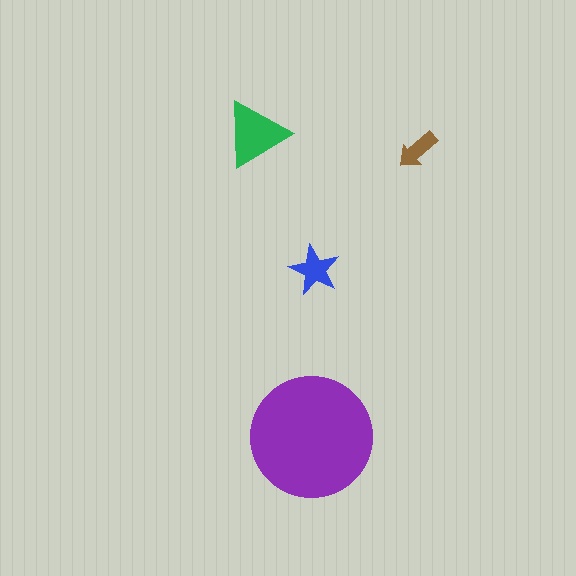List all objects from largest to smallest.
The purple circle, the green triangle, the blue star, the brown arrow.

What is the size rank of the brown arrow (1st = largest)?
4th.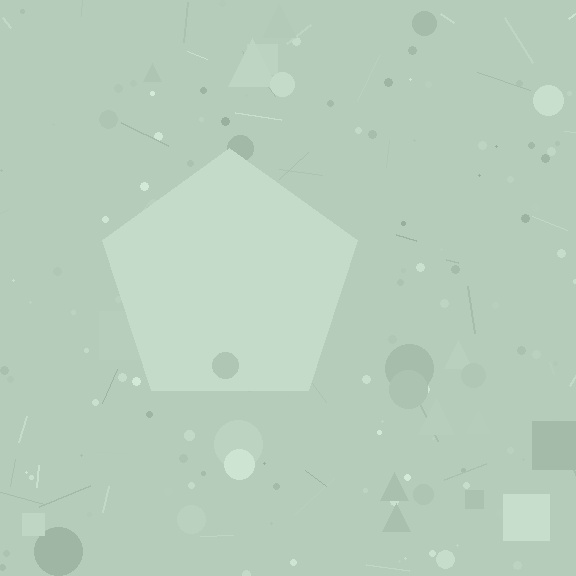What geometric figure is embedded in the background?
A pentagon is embedded in the background.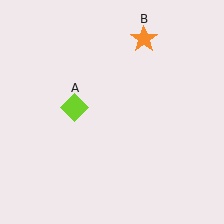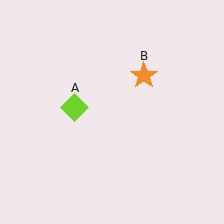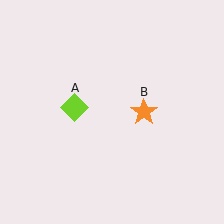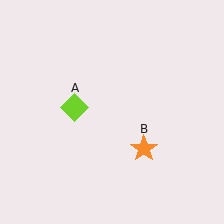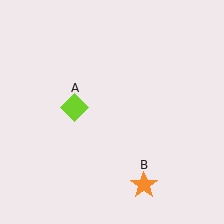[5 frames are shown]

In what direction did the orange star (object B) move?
The orange star (object B) moved down.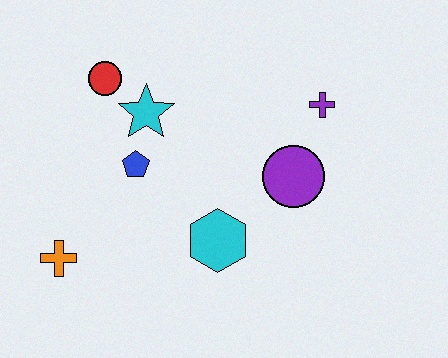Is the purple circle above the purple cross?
No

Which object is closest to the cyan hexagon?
The purple circle is closest to the cyan hexagon.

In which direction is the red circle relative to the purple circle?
The red circle is to the left of the purple circle.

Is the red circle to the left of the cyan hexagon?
Yes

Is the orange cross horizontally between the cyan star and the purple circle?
No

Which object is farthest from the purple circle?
The orange cross is farthest from the purple circle.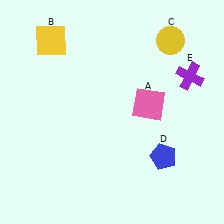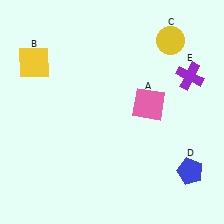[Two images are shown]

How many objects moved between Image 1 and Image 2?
2 objects moved between the two images.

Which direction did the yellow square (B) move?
The yellow square (B) moved down.